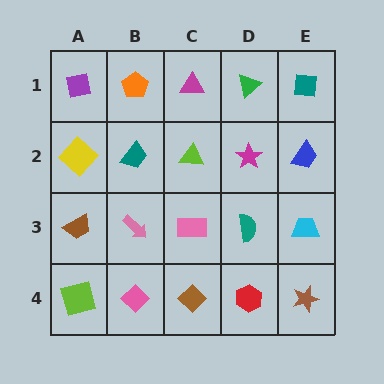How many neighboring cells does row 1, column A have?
2.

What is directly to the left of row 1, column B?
A purple square.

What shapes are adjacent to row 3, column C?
A lime triangle (row 2, column C), a brown diamond (row 4, column C), a pink arrow (row 3, column B), a teal semicircle (row 3, column D).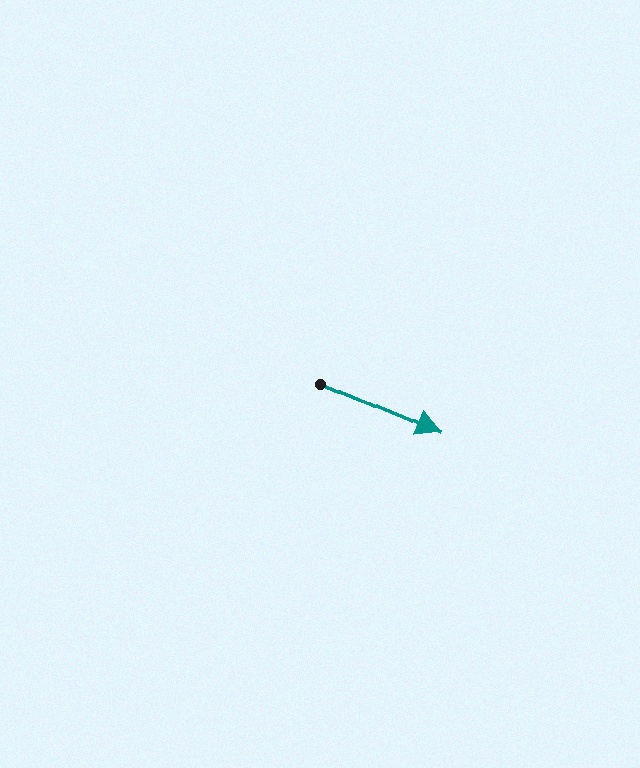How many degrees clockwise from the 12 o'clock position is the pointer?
Approximately 113 degrees.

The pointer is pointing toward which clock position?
Roughly 4 o'clock.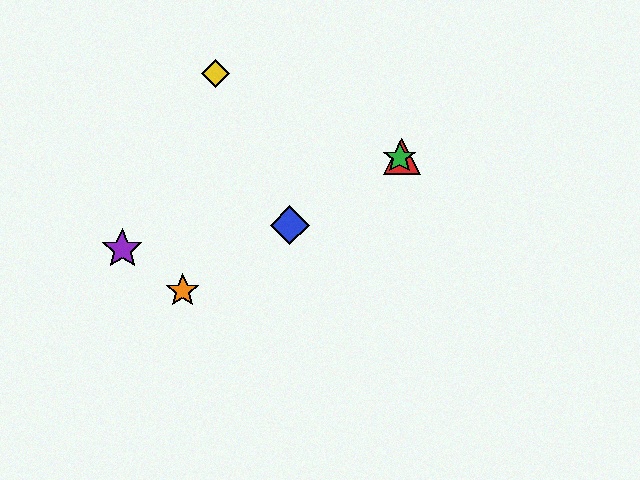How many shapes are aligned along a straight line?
4 shapes (the red triangle, the blue diamond, the green star, the orange star) are aligned along a straight line.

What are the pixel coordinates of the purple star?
The purple star is at (122, 249).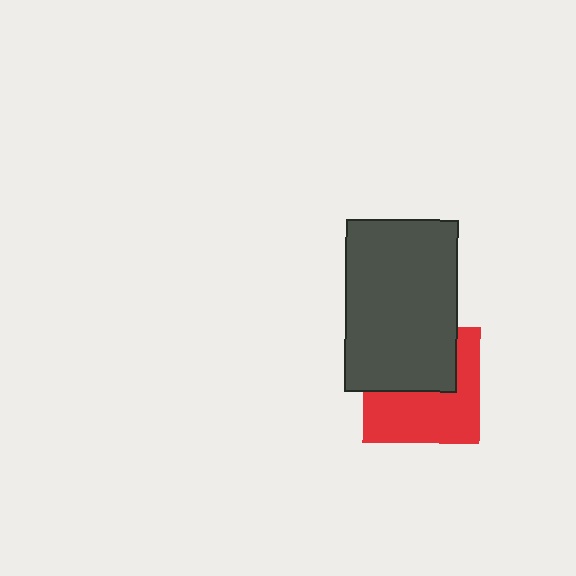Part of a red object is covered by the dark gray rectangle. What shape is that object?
It is a square.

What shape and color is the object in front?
The object in front is a dark gray rectangle.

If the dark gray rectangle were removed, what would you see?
You would see the complete red square.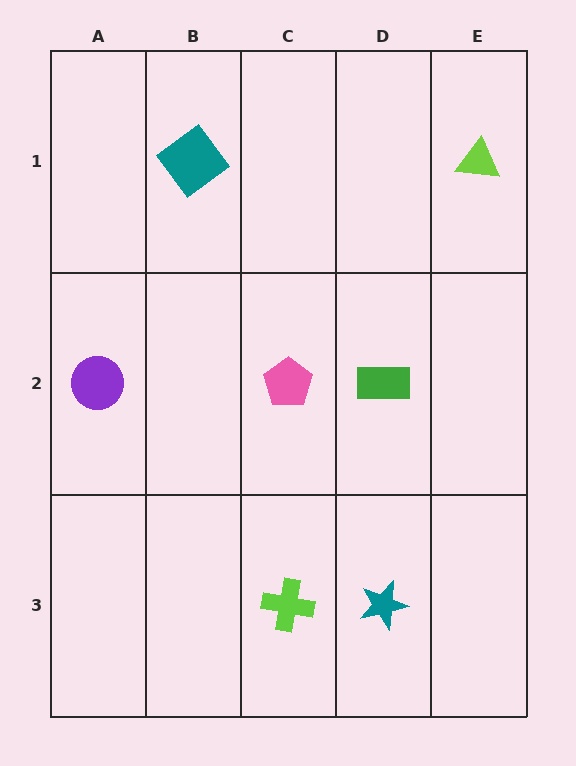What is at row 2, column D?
A green rectangle.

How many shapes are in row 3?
2 shapes.